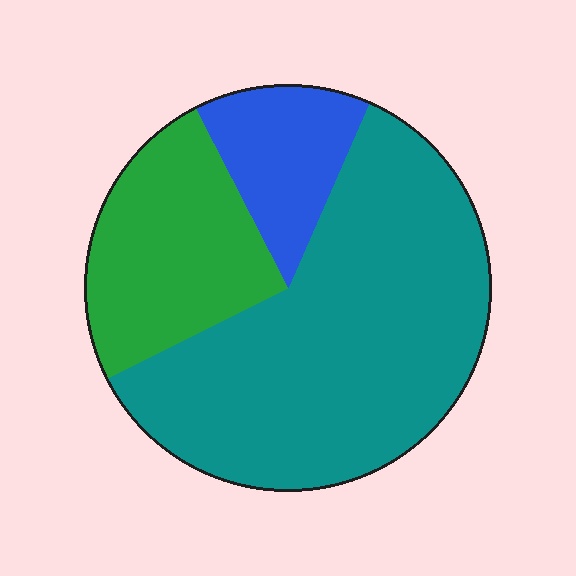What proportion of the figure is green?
Green takes up about one quarter (1/4) of the figure.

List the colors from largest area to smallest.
From largest to smallest: teal, green, blue.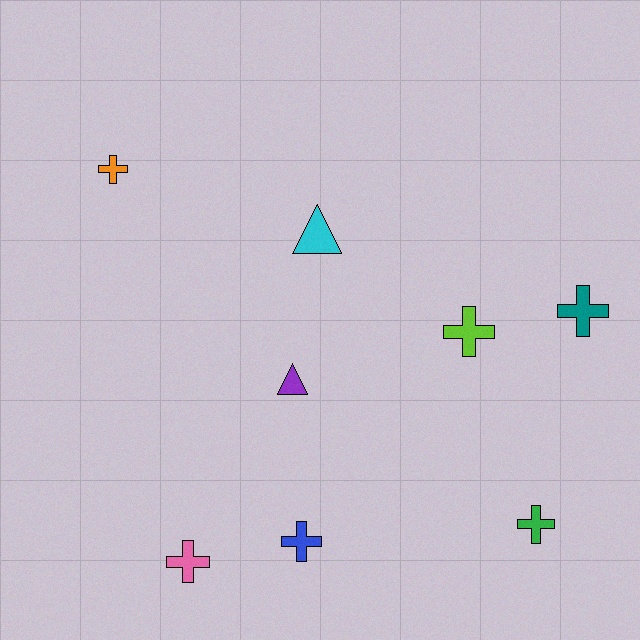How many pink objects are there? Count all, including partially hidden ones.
There is 1 pink object.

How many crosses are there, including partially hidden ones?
There are 6 crosses.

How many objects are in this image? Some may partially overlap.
There are 8 objects.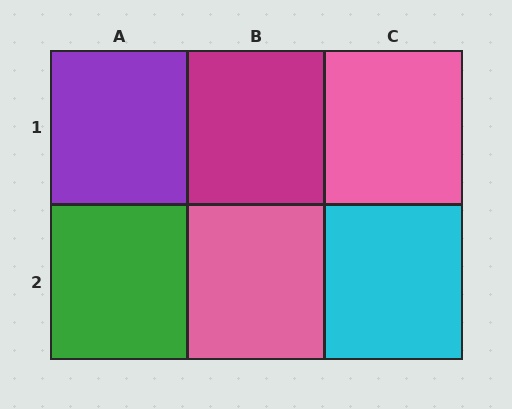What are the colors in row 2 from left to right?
Green, pink, cyan.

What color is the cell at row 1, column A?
Purple.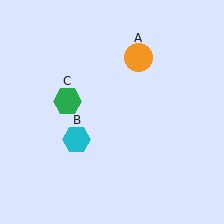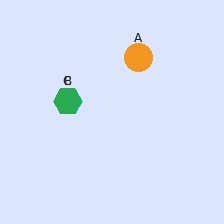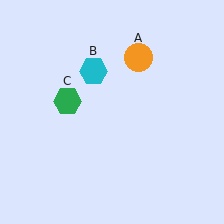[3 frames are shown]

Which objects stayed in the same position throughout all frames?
Orange circle (object A) and green hexagon (object C) remained stationary.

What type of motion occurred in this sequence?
The cyan hexagon (object B) rotated clockwise around the center of the scene.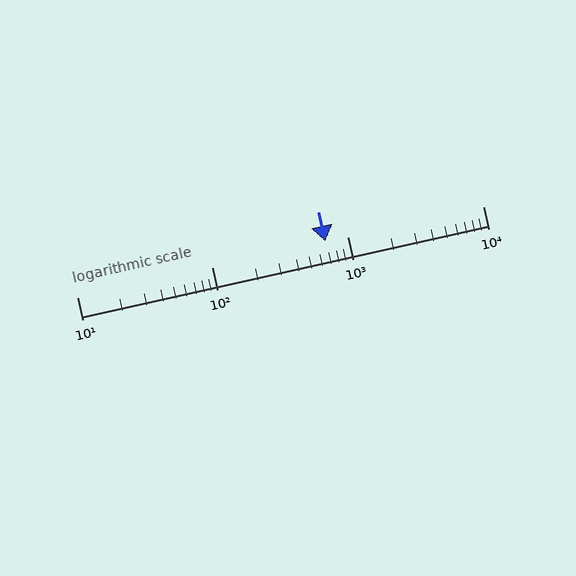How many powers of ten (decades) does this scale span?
The scale spans 3 decades, from 10 to 10000.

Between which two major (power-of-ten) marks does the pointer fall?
The pointer is between 100 and 1000.